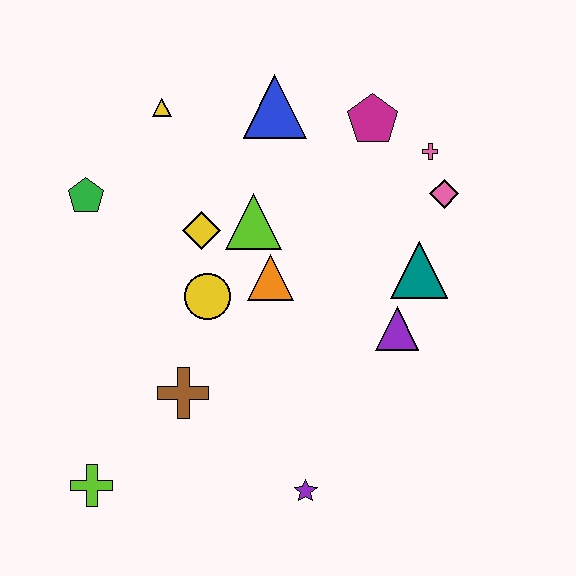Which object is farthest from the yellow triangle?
The purple star is farthest from the yellow triangle.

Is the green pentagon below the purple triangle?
No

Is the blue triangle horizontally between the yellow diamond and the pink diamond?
Yes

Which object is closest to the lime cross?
The brown cross is closest to the lime cross.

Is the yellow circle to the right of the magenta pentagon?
No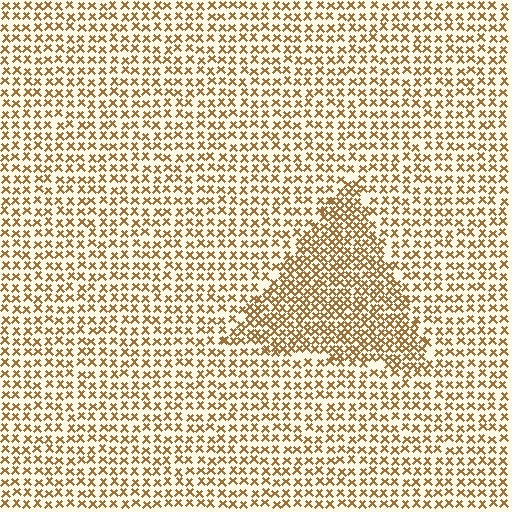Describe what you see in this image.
The image contains small brown elements arranged at two different densities. A triangle-shaped region is visible where the elements are more densely packed than the surrounding area.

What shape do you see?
I see a triangle.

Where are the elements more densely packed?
The elements are more densely packed inside the triangle boundary.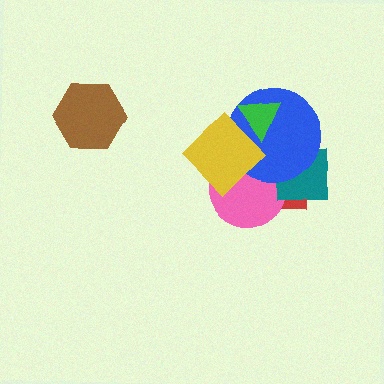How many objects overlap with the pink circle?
4 objects overlap with the pink circle.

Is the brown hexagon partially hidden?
No, no other shape covers it.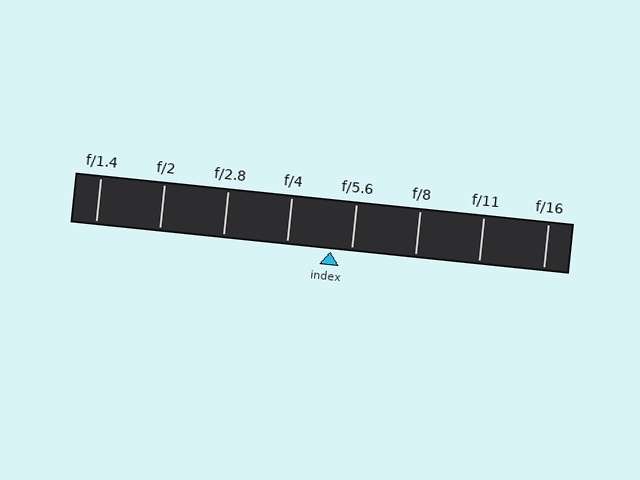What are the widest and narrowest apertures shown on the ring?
The widest aperture shown is f/1.4 and the narrowest is f/16.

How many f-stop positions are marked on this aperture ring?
There are 8 f-stop positions marked.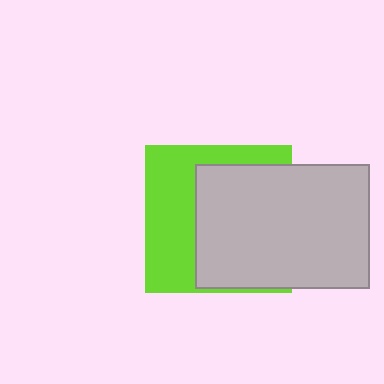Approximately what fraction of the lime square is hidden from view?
Roughly 56% of the lime square is hidden behind the light gray rectangle.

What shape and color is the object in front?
The object in front is a light gray rectangle.